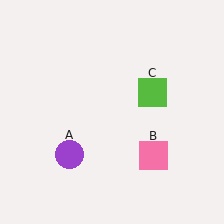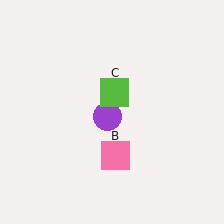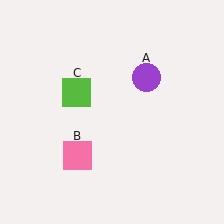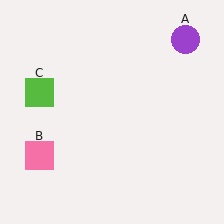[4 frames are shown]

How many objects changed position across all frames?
3 objects changed position: purple circle (object A), pink square (object B), lime square (object C).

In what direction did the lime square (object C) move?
The lime square (object C) moved left.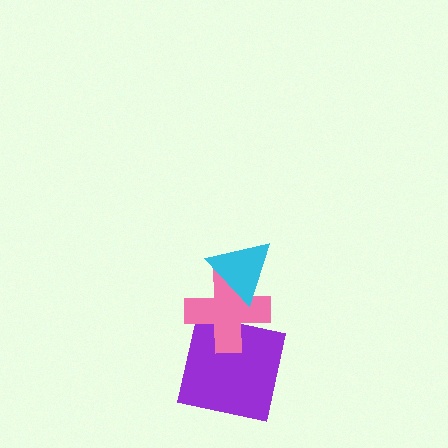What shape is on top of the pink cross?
The cyan triangle is on top of the pink cross.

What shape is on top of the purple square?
The pink cross is on top of the purple square.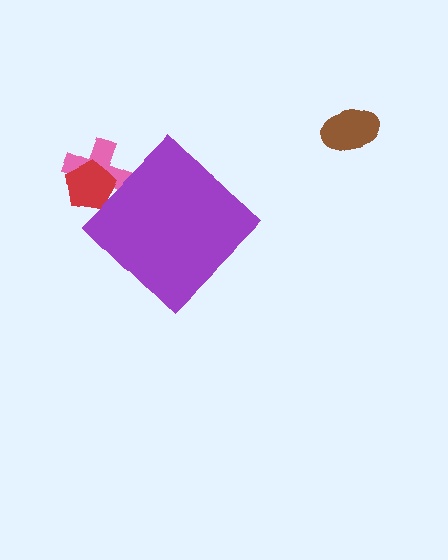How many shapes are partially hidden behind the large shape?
2 shapes are partially hidden.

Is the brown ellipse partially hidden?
No, the brown ellipse is fully visible.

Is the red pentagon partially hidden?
Yes, the red pentagon is partially hidden behind the purple diamond.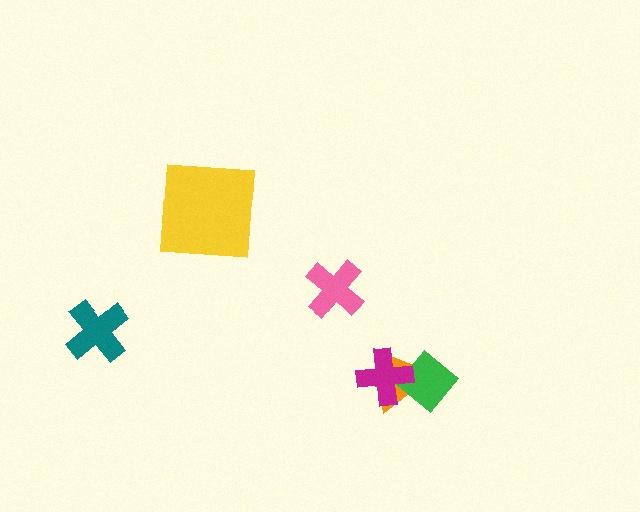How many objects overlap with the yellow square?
0 objects overlap with the yellow square.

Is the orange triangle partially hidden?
Yes, it is partially covered by another shape.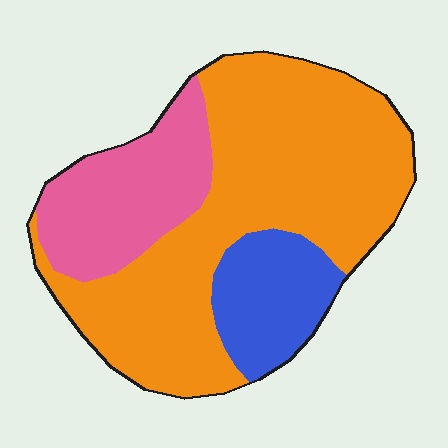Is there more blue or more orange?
Orange.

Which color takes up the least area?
Blue, at roughly 15%.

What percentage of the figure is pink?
Pink covers about 20% of the figure.